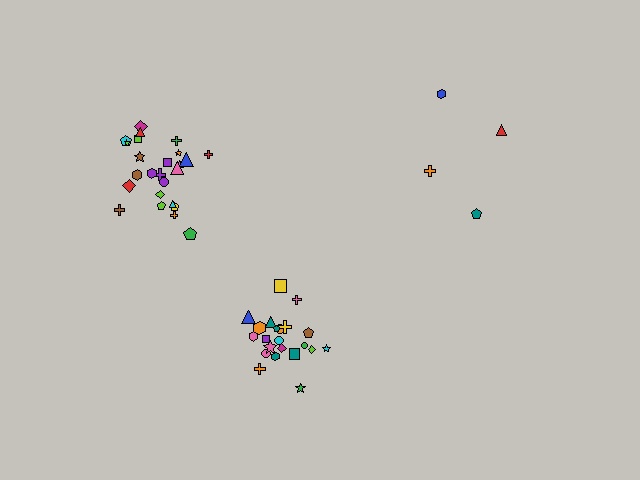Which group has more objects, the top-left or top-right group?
The top-left group.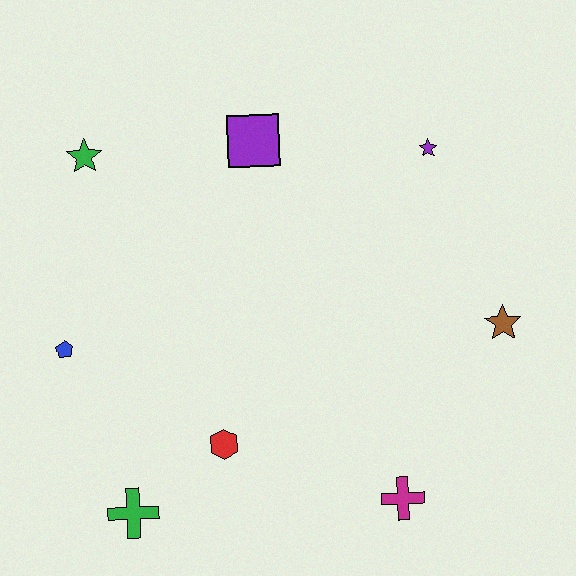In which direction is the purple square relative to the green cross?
The purple square is above the green cross.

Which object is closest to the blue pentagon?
The green cross is closest to the blue pentagon.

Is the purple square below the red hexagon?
No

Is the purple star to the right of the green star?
Yes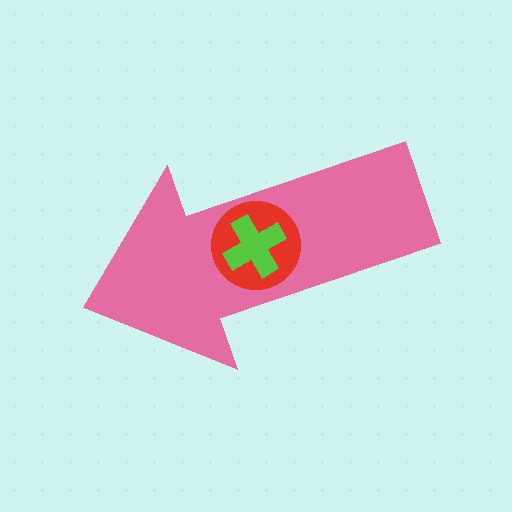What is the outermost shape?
The pink arrow.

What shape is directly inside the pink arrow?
The red circle.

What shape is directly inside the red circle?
The lime cross.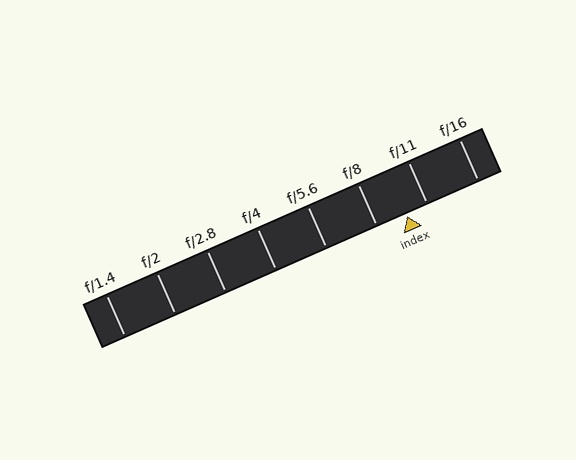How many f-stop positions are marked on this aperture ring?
There are 8 f-stop positions marked.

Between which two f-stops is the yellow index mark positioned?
The index mark is between f/8 and f/11.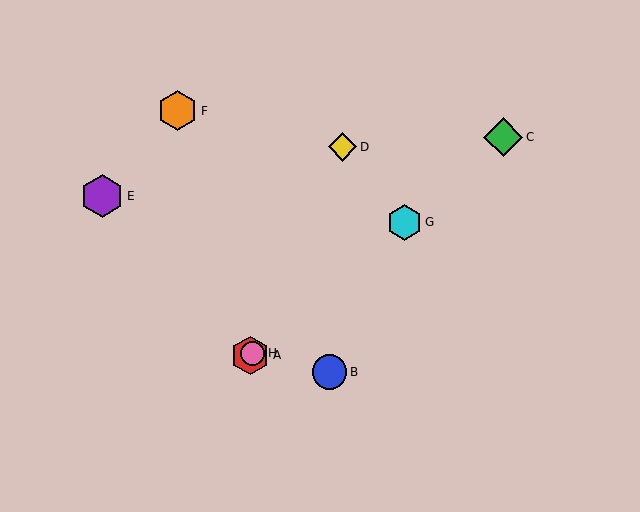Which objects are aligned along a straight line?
Objects A, C, G, H are aligned along a straight line.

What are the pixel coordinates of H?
Object H is at (253, 353).